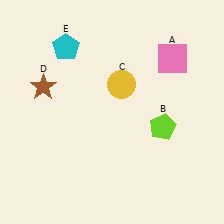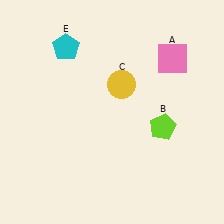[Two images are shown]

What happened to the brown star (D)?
The brown star (D) was removed in Image 2. It was in the top-left area of Image 1.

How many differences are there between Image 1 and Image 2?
There is 1 difference between the two images.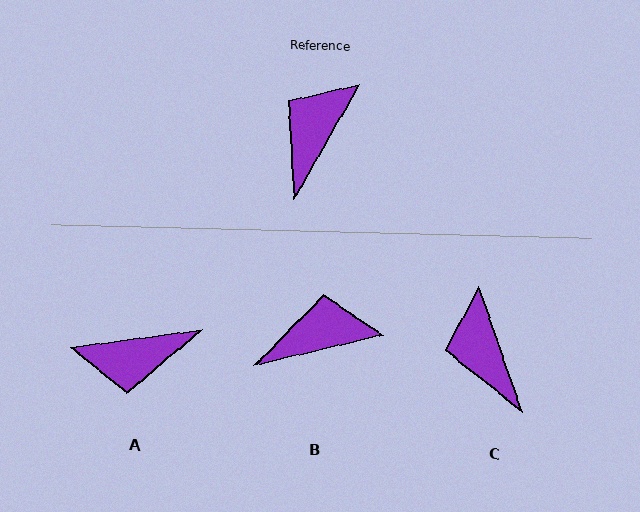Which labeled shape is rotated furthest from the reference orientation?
A, about 127 degrees away.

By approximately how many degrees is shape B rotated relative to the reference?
Approximately 47 degrees clockwise.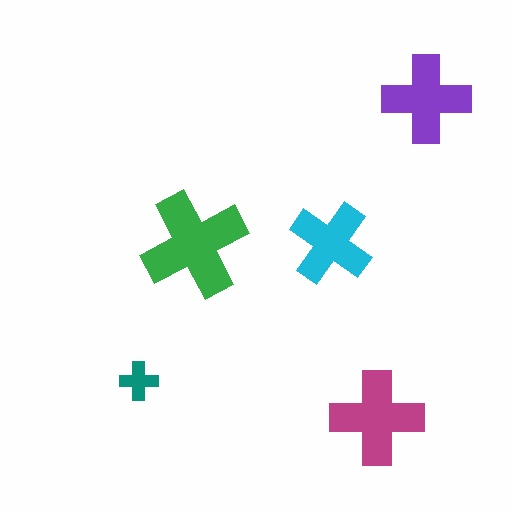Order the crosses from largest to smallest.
the green one, the magenta one, the purple one, the cyan one, the teal one.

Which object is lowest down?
The magenta cross is bottommost.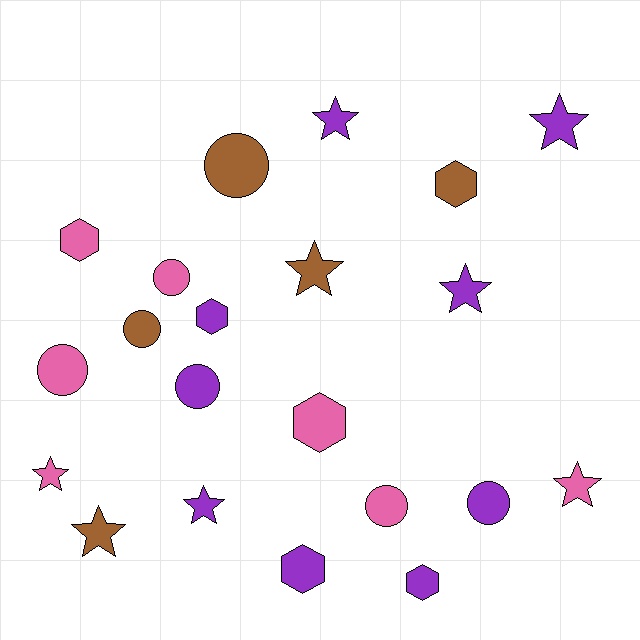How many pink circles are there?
There are 3 pink circles.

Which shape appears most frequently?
Star, with 8 objects.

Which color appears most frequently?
Purple, with 9 objects.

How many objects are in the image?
There are 21 objects.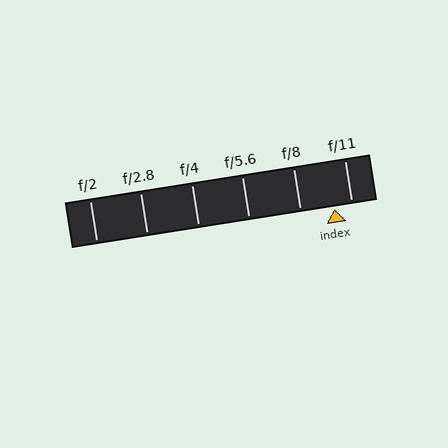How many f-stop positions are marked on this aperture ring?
There are 6 f-stop positions marked.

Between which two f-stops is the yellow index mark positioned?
The index mark is between f/8 and f/11.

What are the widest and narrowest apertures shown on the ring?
The widest aperture shown is f/2 and the narrowest is f/11.